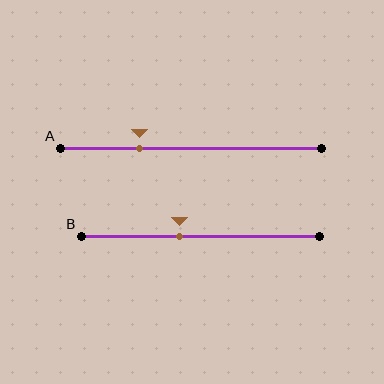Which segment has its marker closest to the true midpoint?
Segment B has its marker closest to the true midpoint.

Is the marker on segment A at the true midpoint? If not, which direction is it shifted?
No, the marker on segment A is shifted to the left by about 20% of the segment length.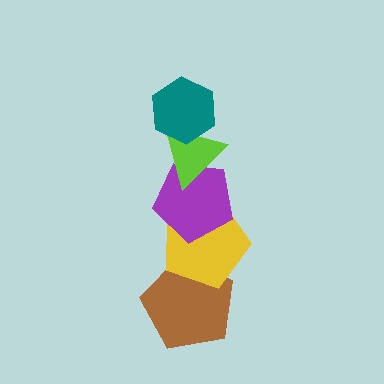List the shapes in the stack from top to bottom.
From top to bottom: the teal hexagon, the lime triangle, the purple pentagon, the yellow pentagon, the brown pentagon.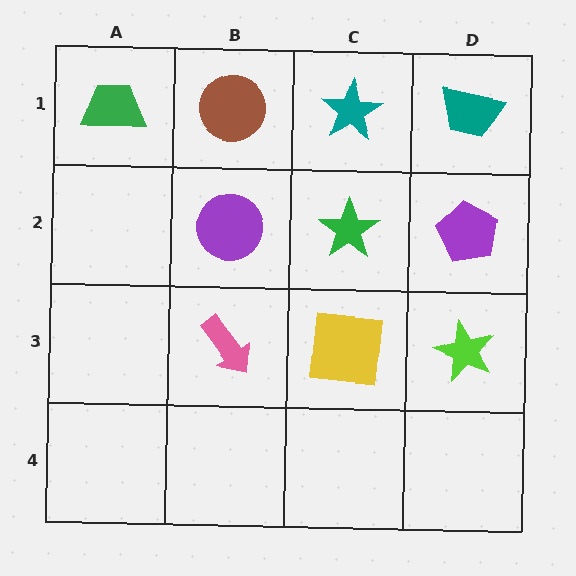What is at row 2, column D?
A purple pentagon.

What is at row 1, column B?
A brown circle.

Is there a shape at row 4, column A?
No, that cell is empty.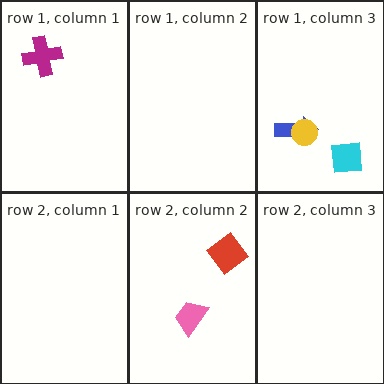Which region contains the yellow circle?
The row 1, column 3 region.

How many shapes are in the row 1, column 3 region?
3.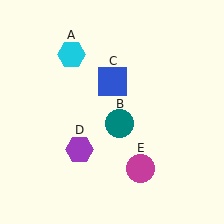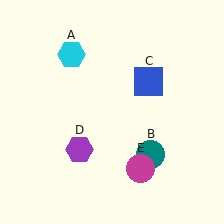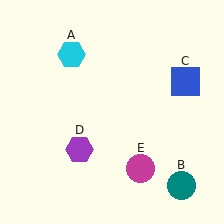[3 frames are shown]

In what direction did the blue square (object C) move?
The blue square (object C) moved right.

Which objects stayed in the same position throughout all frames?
Cyan hexagon (object A) and purple hexagon (object D) and magenta circle (object E) remained stationary.